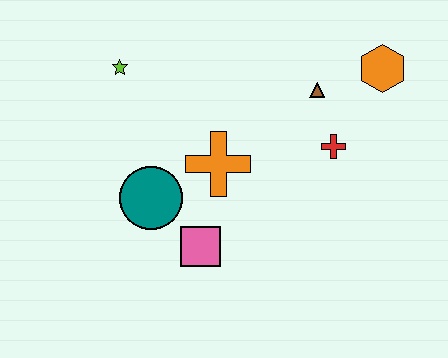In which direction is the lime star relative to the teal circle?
The lime star is above the teal circle.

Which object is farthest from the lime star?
The orange hexagon is farthest from the lime star.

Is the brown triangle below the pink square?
No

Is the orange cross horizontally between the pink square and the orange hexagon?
Yes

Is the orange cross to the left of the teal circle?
No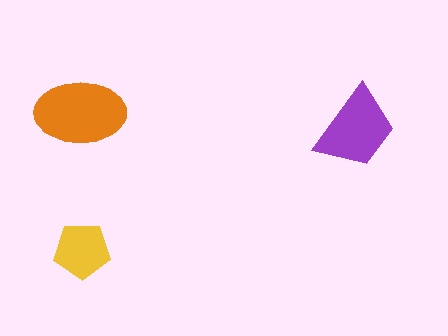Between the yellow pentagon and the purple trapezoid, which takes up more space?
The purple trapezoid.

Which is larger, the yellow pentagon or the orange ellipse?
The orange ellipse.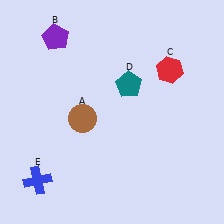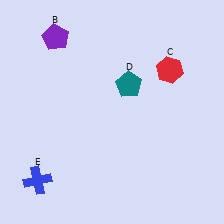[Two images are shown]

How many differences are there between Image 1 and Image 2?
There is 1 difference between the two images.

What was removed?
The brown circle (A) was removed in Image 2.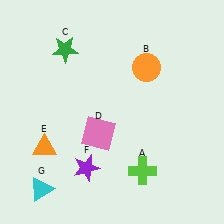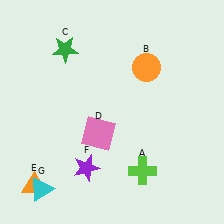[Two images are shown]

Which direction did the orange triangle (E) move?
The orange triangle (E) moved down.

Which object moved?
The orange triangle (E) moved down.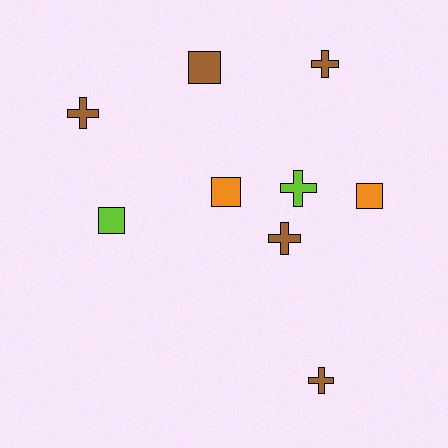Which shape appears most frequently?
Cross, with 5 objects.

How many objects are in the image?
There are 9 objects.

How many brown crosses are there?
There are 4 brown crosses.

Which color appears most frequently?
Brown, with 5 objects.